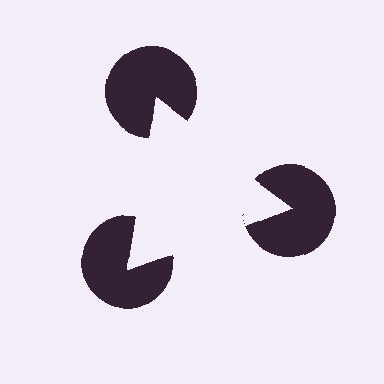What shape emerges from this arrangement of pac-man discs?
An illusory triangle — its edges are inferred from the aligned wedge cuts in the pac-man discs, not physically drawn.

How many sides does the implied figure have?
3 sides.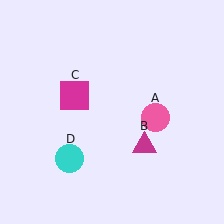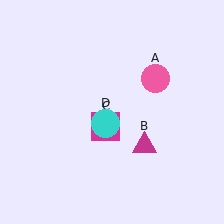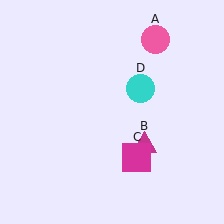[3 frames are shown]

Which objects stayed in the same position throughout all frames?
Magenta triangle (object B) remained stationary.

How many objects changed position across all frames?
3 objects changed position: pink circle (object A), magenta square (object C), cyan circle (object D).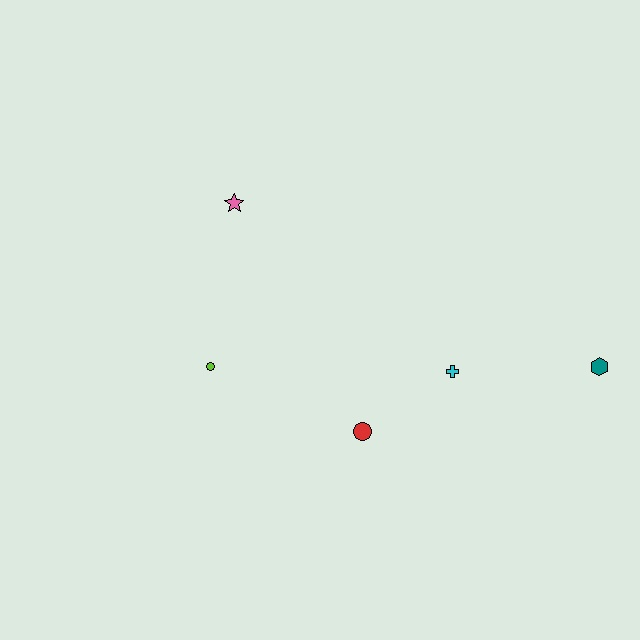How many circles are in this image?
There are 2 circles.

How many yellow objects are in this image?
There are no yellow objects.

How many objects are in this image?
There are 5 objects.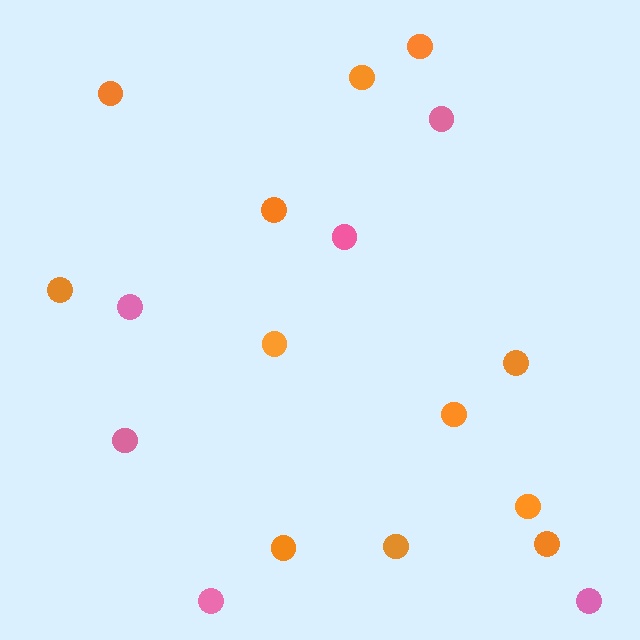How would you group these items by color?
There are 2 groups: one group of pink circles (6) and one group of orange circles (12).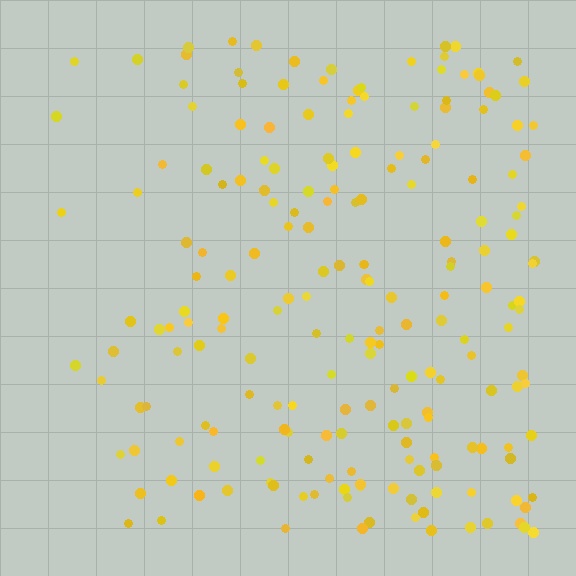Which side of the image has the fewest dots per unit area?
The left.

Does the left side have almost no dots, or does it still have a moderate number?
Still a moderate number, just noticeably fewer than the right.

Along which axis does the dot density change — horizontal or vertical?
Horizontal.